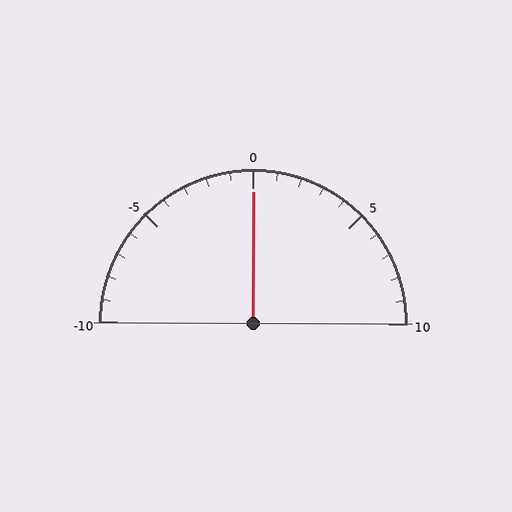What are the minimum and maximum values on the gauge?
The gauge ranges from -10 to 10.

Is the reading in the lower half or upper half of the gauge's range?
The reading is in the upper half of the range (-10 to 10).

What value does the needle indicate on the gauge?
The needle indicates approximately 0.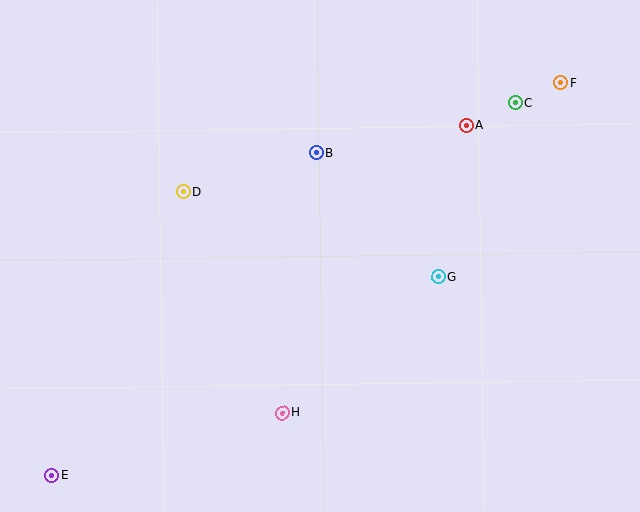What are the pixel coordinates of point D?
Point D is at (183, 191).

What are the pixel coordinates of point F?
Point F is at (561, 83).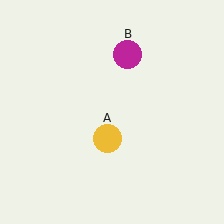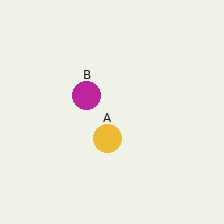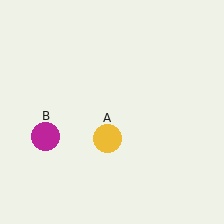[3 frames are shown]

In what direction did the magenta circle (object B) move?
The magenta circle (object B) moved down and to the left.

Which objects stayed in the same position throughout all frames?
Yellow circle (object A) remained stationary.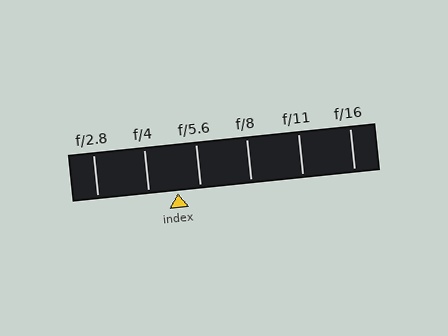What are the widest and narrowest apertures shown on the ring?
The widest aperture shown is f/2.8 and the narrowest is f/16.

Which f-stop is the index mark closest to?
The index mark is closest to f/5.6.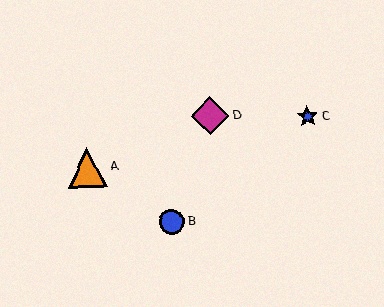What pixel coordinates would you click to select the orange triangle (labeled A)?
Click at (87, 168) to select the orange triangle A.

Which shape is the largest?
The orange triangle (labeled A) is the largest.